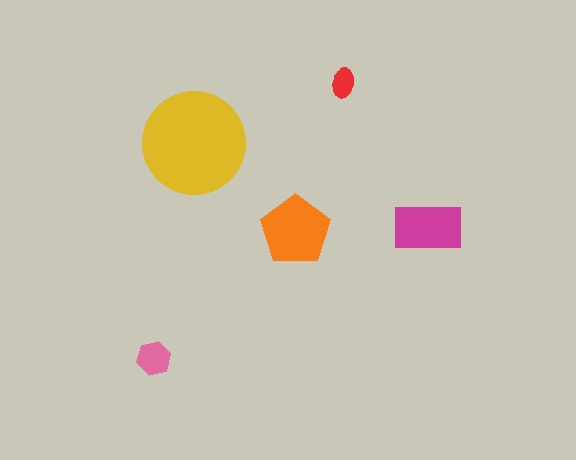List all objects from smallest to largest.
The red ellipse, the pink hexagon, the magenta rectangle, the orange pentagon, the yellow circle.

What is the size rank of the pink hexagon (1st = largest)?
4th.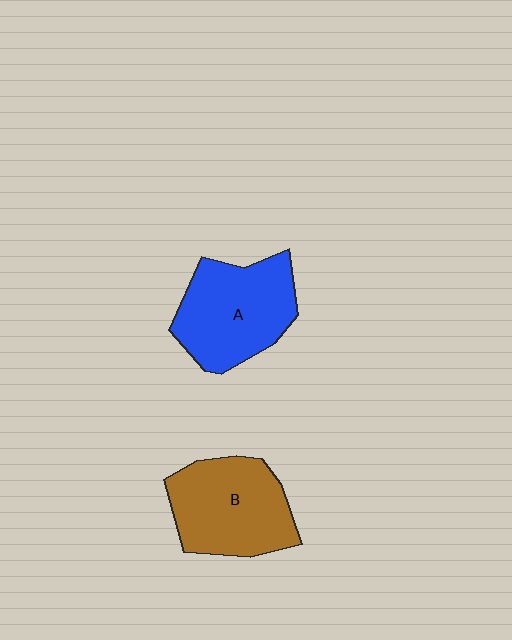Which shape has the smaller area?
Shape B (brown).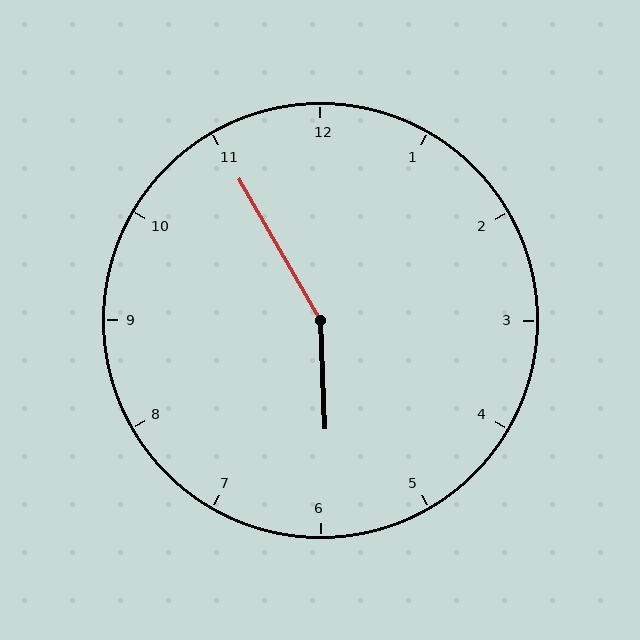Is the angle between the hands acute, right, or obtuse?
It is obtuse.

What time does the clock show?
5:55.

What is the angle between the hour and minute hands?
Approximately 152 degrees.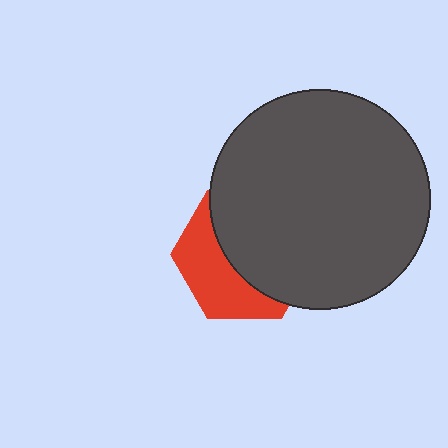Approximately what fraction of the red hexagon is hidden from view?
Roughly 59% of the red hexagon is hidden behind the dark gray circle.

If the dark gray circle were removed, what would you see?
You would see the complete red hexagon.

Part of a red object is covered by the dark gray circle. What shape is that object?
It is a hexagon.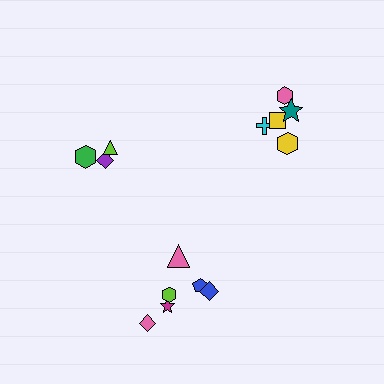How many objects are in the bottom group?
There are 6 objects.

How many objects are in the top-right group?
There are 5 objects.